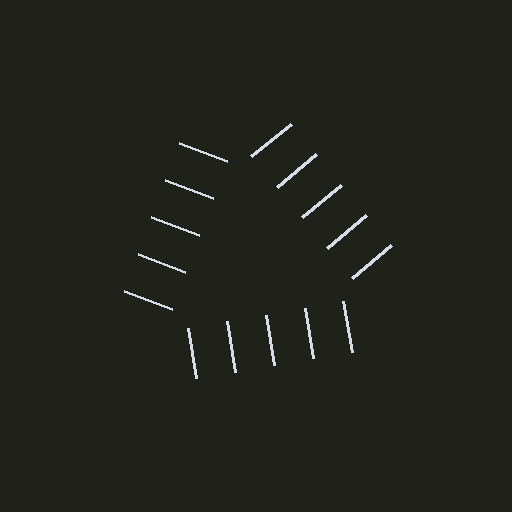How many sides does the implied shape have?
3 sides — the line-ends trace a triangle.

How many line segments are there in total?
15 — 5 along each of the 3 edges.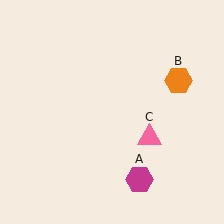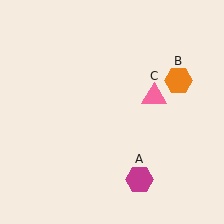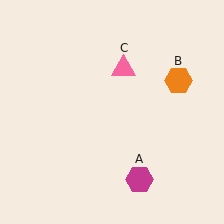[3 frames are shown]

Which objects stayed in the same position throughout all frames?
Magenta hexagon (object A) and orange hexagon (object B) remained stationary.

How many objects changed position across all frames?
1 object changed position: pink triangle (object C).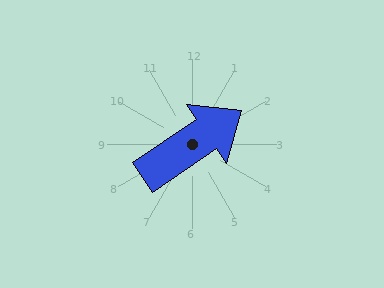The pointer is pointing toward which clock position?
Roughly 2 o'clock.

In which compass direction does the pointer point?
Northeast.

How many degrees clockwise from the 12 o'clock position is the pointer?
Approximately 56 degrees.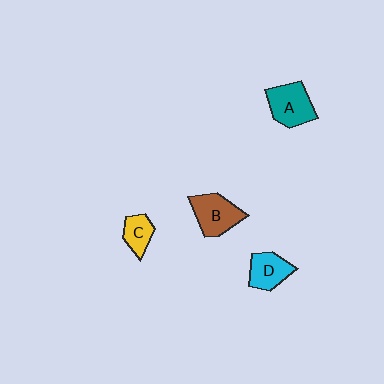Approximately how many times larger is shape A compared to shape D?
Approximately 1.3 times.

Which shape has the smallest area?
Shape C (yellow).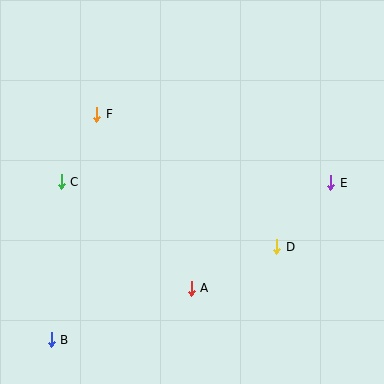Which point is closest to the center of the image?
Point A at (191, 288) is closest to the center.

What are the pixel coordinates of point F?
Point F is at (97, 114).